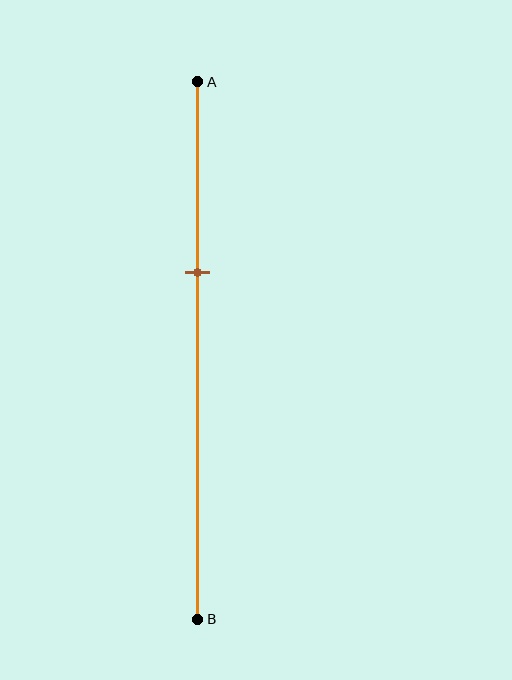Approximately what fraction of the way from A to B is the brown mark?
The brown mark is approximately 35% of the way from A to B.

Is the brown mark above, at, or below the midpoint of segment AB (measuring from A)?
The brown mark is above the midpoint of segment AB.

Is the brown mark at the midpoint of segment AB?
No, the mark is at about 35% from A, not at the 50% midpoint.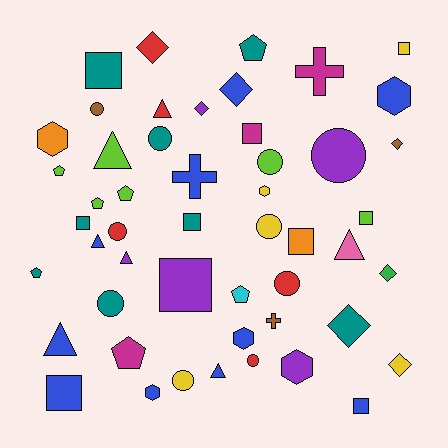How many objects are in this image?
There are 50 objects.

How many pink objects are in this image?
There is 1 pink object.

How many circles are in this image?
There are 10 circles.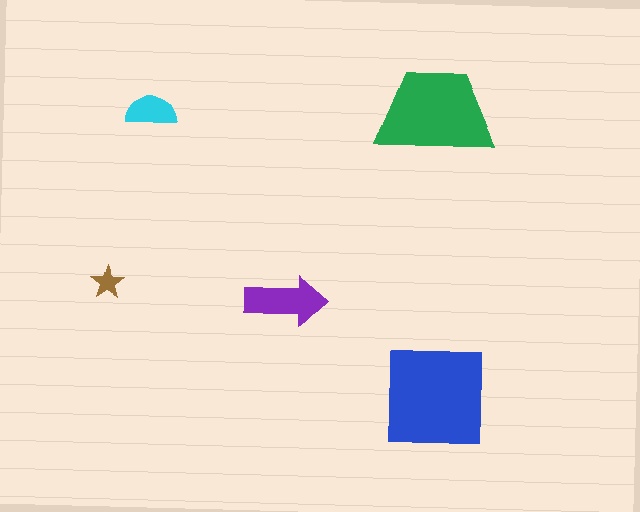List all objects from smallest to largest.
The brown star, the cyan semicircle, the purple arrow, the green trapezoid, the blue square.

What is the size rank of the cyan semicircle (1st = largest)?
4th.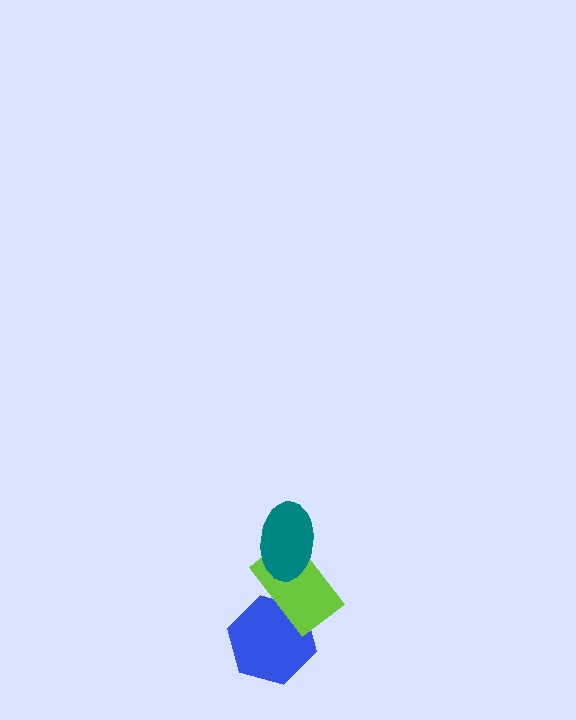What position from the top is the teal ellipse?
The teal ellipse is 1st from the top.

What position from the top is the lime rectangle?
The lime rectangle is 2nd from the top.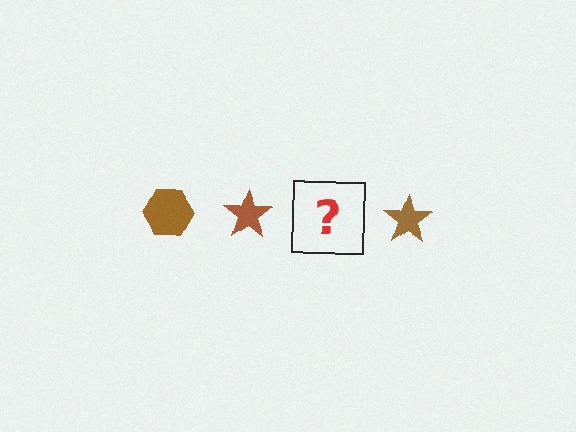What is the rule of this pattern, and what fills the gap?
The rule is that the pattern cycles through hexagon, star shapes in brown. The gap should be filled with a brown hexagon.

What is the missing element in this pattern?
The missing element is a brown hexagon.